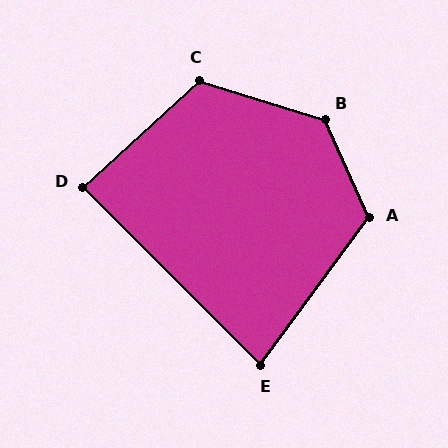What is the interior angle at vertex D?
Approximately 87 degrees (approximately right).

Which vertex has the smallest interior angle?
E, at approximately 81 degrees.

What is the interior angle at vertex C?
Approximately 120 degrees (obtuse).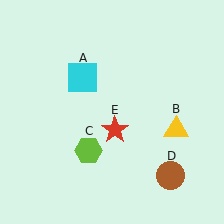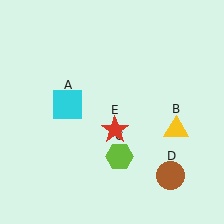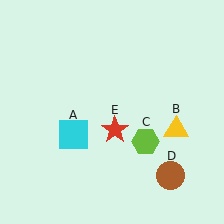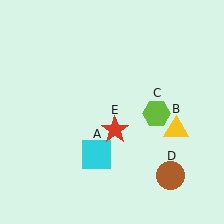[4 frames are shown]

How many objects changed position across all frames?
2 objects changed position: cyan square (object A), lime hexagon (object C).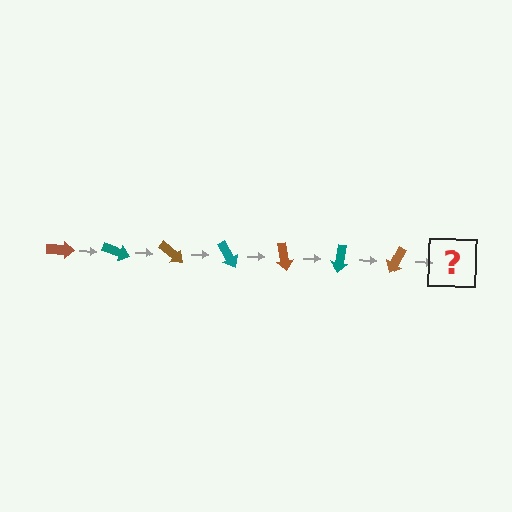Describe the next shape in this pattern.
It should be a teal arrow, rotated 140 degrees from the start.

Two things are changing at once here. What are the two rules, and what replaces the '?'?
The two rules are that it rotates 20 degrees each step and the color cycles through brown and teal. The '?' should be a teal arrow, rotated 140 degrees from the start.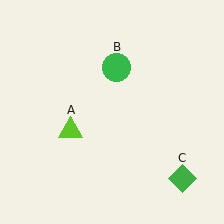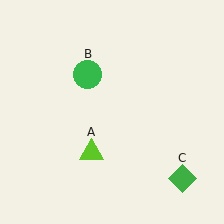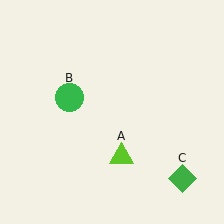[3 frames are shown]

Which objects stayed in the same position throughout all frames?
Green diamond (object C) remained stationary.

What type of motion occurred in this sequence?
The lime triangle (object A), green circle (object B) rotated counterclockwise around the center of the scene.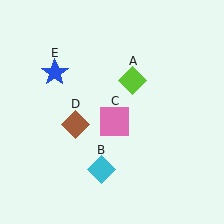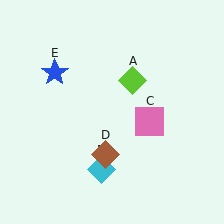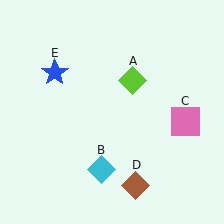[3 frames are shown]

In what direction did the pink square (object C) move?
The pink square (object C) moved right.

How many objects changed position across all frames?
2 objects changed position: pink square (object C), brown diamond (object D).